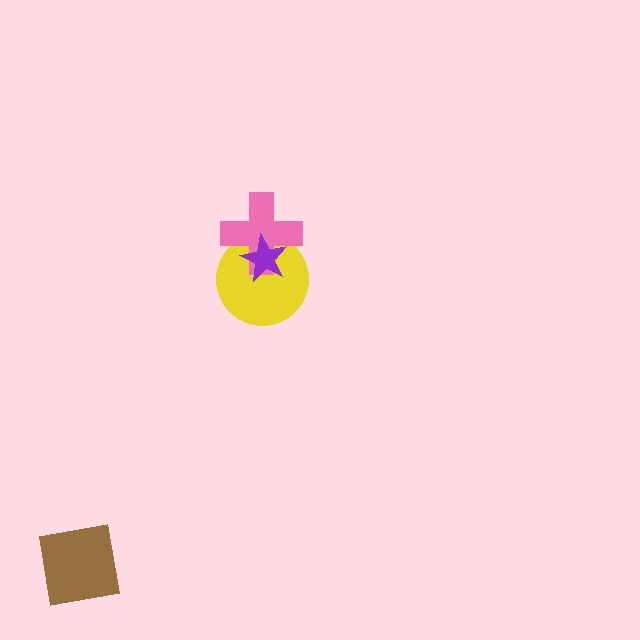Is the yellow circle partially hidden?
Yes, it is partially covered by another shape.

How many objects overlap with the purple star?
2 objects overlap with the purple star.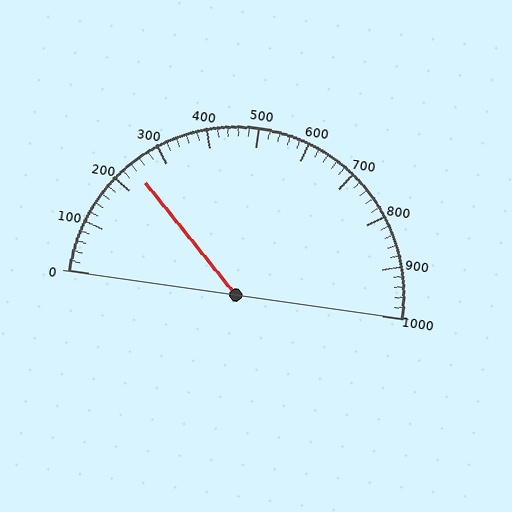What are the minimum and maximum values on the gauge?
The gauge ranges from 0 to 1000.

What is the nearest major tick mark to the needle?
The nearest major tick mark is 200.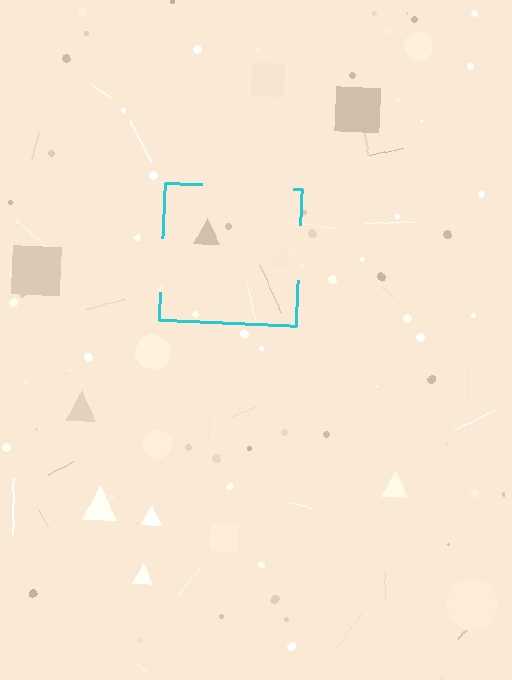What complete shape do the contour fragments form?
The contour fragments form a square.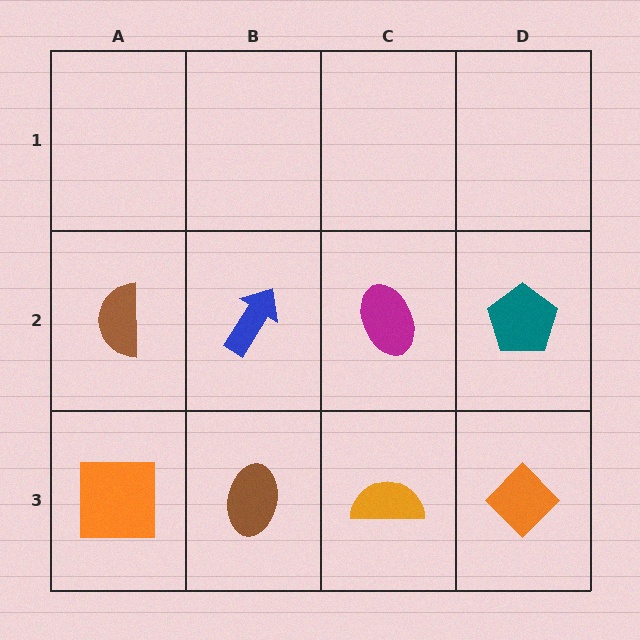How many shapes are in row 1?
0 shapes.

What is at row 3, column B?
A brown ellipse.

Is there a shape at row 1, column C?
No, that cell is empty.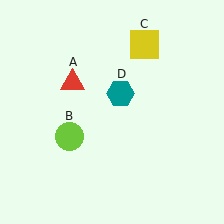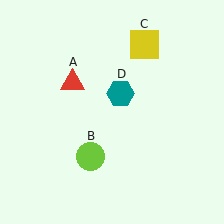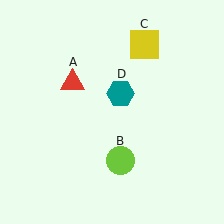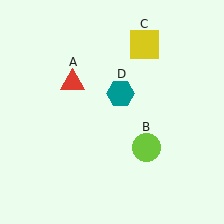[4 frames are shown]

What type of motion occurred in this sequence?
The lime circle (object B) rotated counterclockwise around the center of the scene.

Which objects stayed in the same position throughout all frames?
Red triangle (object A) and yellow square (object C) and teal hexagon (object D) remained stationary.